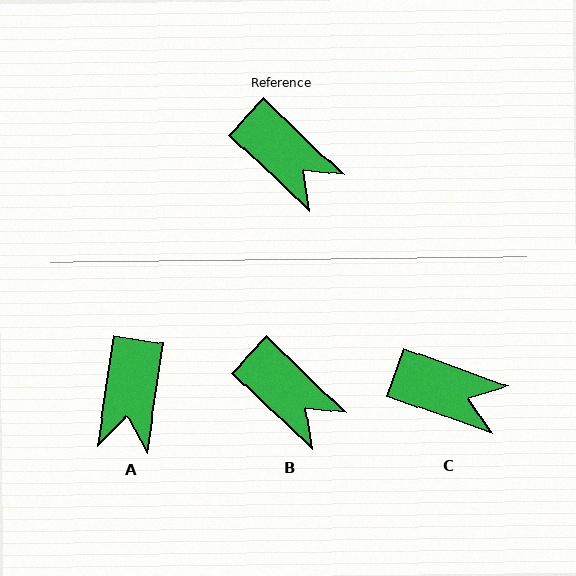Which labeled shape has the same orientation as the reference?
B.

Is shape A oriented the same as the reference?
No, it is off by about 55 degrees.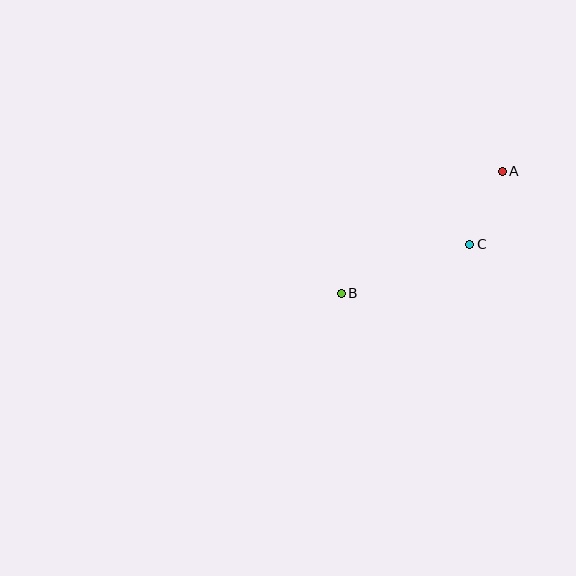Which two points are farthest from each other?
Points A and B are farthest from each other.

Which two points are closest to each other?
Points A and C are closest to each other.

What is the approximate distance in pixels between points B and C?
The distance between B and C is approximately 137 pixels.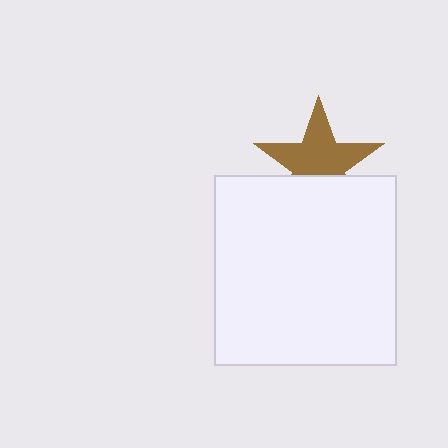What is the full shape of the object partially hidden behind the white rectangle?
The partially hidden object is a brown star.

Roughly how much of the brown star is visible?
Most of it is visible (roughly 66%).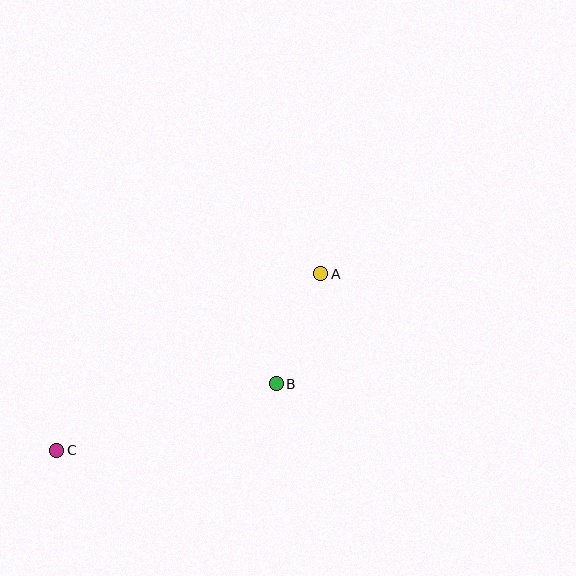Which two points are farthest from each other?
Points A and C are farthest from each other.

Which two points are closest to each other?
Points A and B are closest to each other.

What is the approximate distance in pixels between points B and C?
The distance between B and C is approximately 230 pixels.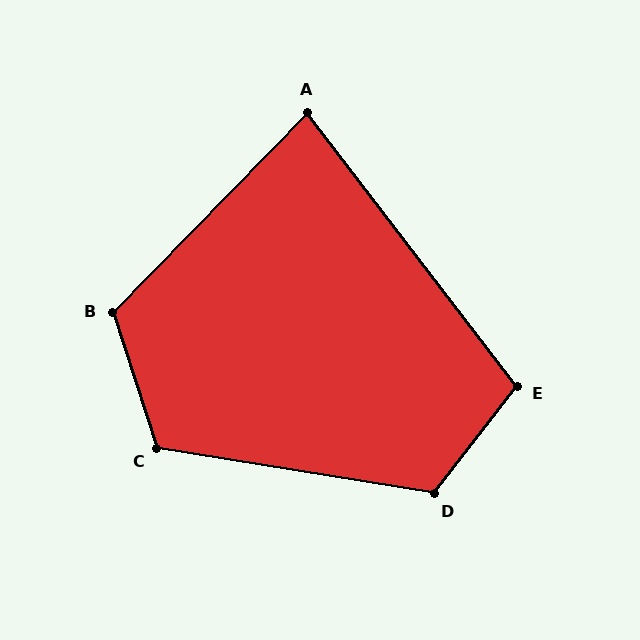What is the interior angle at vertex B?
Approximately 118 degrees (obtuse).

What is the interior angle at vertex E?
Approximately 105 degrees (obtuse).